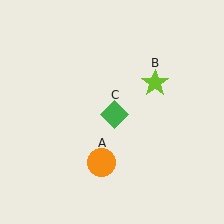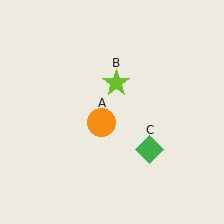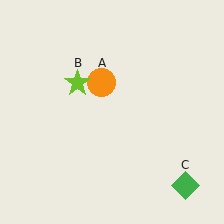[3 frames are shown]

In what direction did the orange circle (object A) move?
The orange circle (object A) moved up.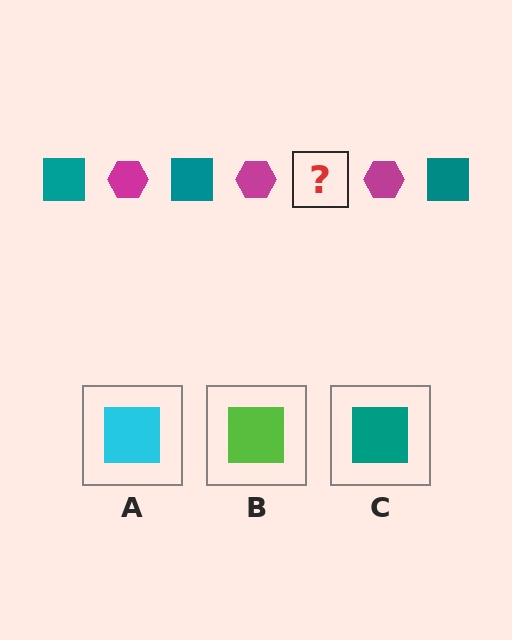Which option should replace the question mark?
Option C.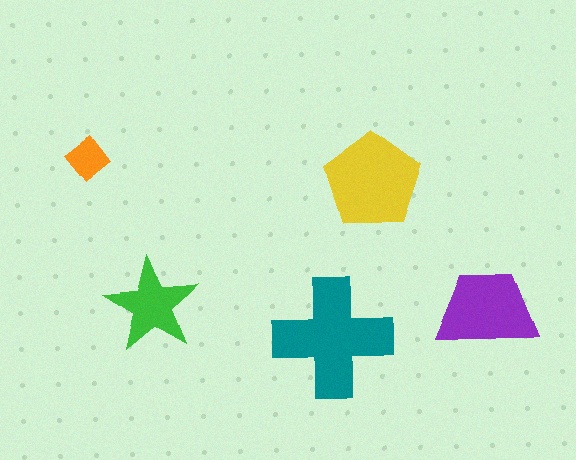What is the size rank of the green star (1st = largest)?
4th.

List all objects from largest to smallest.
The teal cross, the yellow pentagon, the purple trapezoid, the green star, the orange diamond.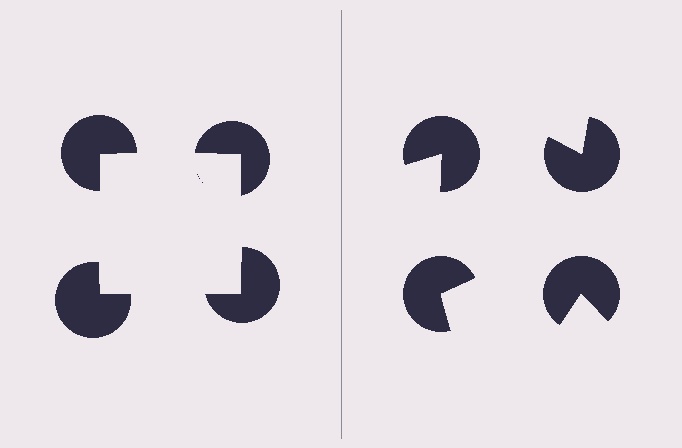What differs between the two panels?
The pac-man discs are positioned identically on both sides; only the wedge orientations differ. On the left they align to a square; on the right they are misaligned.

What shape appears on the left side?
An illusory square.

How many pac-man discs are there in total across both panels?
8 — 4 on each side.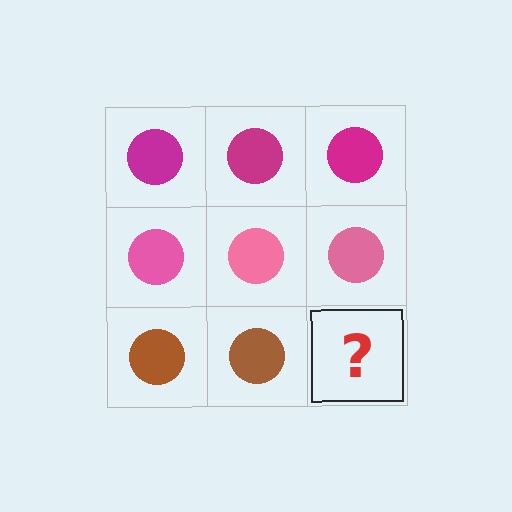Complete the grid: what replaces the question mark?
The question mark should be replaced with a brown circle.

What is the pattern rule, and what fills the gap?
The rule is that each row has a consistent color. The gap should be filled with a brown circle.